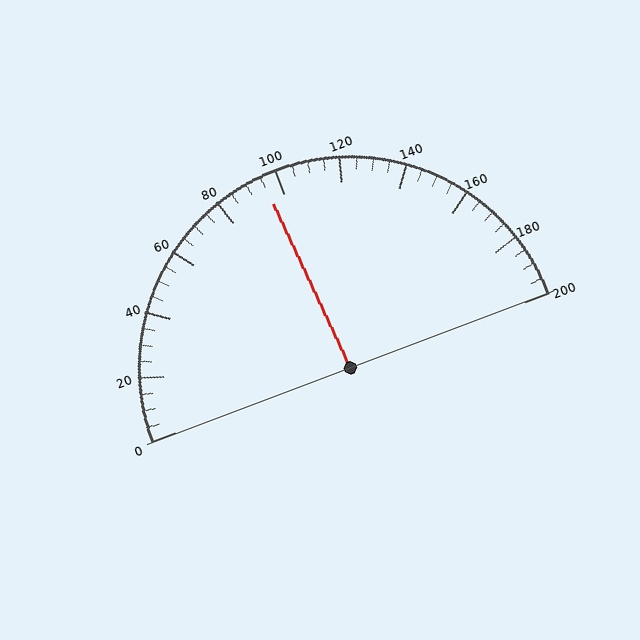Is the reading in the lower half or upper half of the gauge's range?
The reading is in the lower half of the range (0 to 200).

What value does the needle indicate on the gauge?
The needle indicates approximately 95.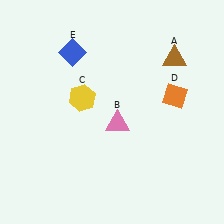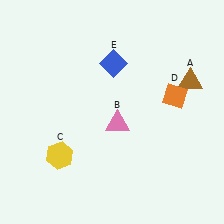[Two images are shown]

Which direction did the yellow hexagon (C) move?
The yellow hexagon (C) moved down.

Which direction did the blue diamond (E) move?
The blue diamond (E) moved right.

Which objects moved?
The objects that moved are: the brown triangle (A), the yellow hexagon (C), the blue diamond (E).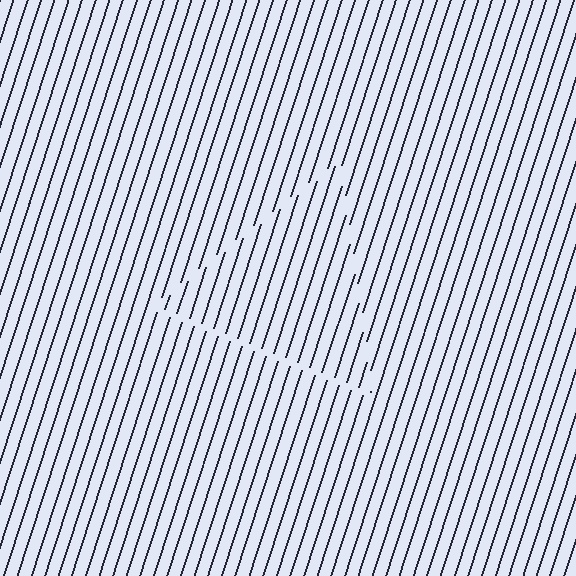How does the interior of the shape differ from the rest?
The interior of the shape contains the same grating, shifted by half a period — the contour is defined by the phase discontinuity where line-ends from the inner and outer gratings abut.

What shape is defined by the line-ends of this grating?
An illusory triangle. The interior of the shape contains the same grating, shifted by half a period — the contour is defined by the phase discontinuity where line-ends from the inner and outer gratings abut.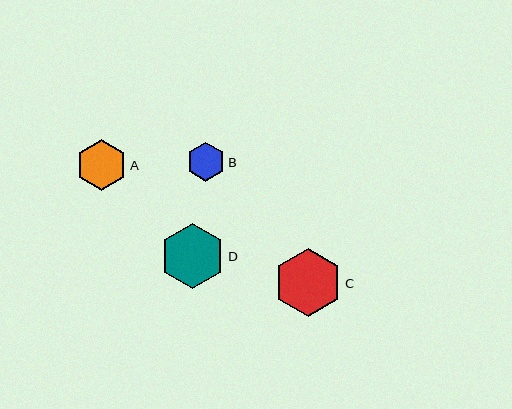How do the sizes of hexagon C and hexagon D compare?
Hexagon C and hexagon D are approximately the same size.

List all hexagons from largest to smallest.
From largest to smallest: C, D, A, B.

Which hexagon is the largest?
Hexagon C is the largest with a size of approximately 68 pixels.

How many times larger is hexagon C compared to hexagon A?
Hexagon C is approximately 1.3 times the size of hexagon A.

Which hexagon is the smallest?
Hexagon B is the smallest with a size of approximately 39 pixels.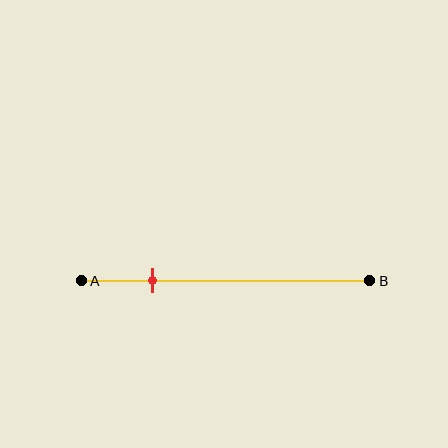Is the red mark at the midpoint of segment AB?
No, the mark is at about 25% from A, not at the 50% midpoint.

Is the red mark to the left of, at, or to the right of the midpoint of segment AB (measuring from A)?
The red mark is to the left of the midpoint of segment AB.